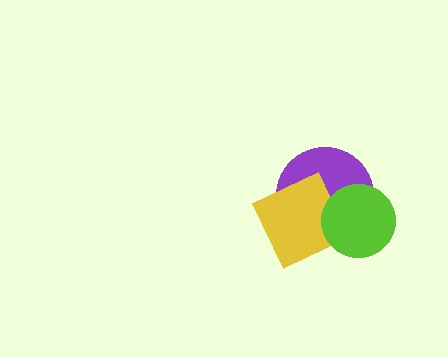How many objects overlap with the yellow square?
2 objects overlap with the yellow square.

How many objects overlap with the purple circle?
2 objects overlap with the purple circle.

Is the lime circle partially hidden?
No, no other shape covers it.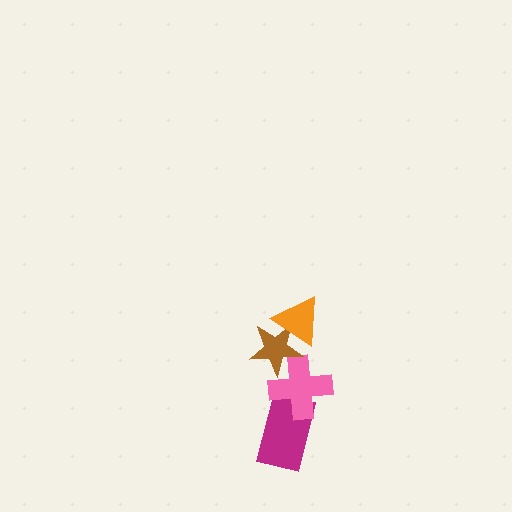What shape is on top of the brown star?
The orange triangle is on top of the brown star.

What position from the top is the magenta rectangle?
The magenta rectangle is 4th from the top.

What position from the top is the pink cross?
The pink cross is 3rd from the top.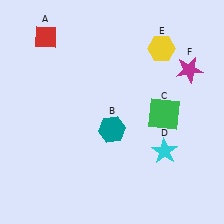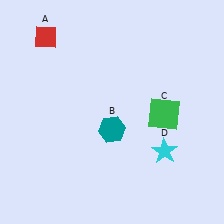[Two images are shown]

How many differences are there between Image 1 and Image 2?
There are 2 differences between the two images.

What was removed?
The magenta star (F), the yellow hexagon (E) were removed in Image 2.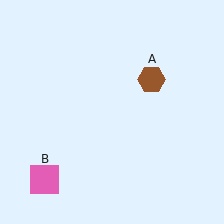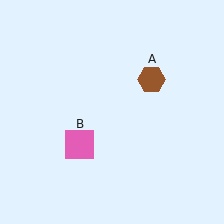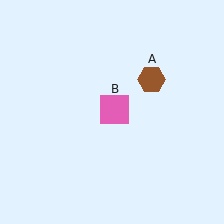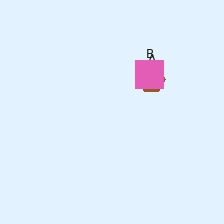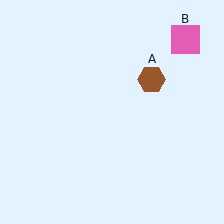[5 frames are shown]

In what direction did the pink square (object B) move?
The pink square (object B) moved up and to the right.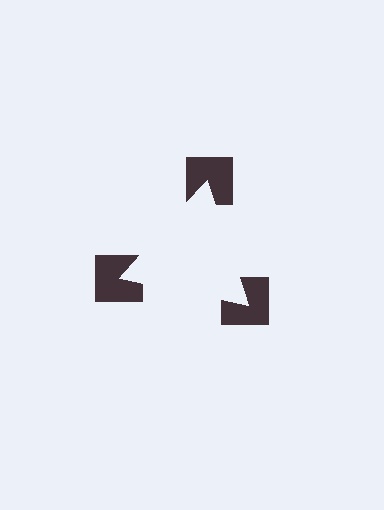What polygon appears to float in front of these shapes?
An illusory triangle — its edges are inferred from the aligned wedge cuts in the notched squares, not physically drawn.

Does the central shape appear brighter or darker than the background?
It typically appears slightly brighter than the background, even though no actual brightness change is drawn.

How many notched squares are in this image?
There are 3 — one at each vertex of the illusory triangle.